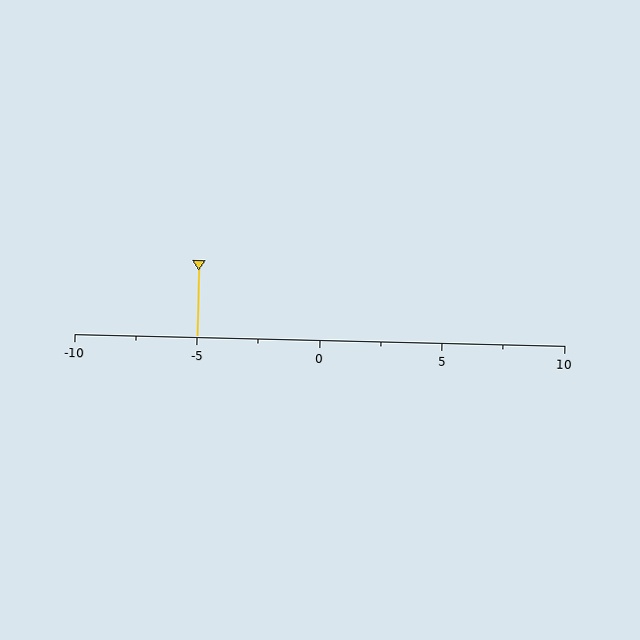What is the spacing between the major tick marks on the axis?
The major ticks are spaced 5 apart.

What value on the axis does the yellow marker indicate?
The marker indicates approximately -5.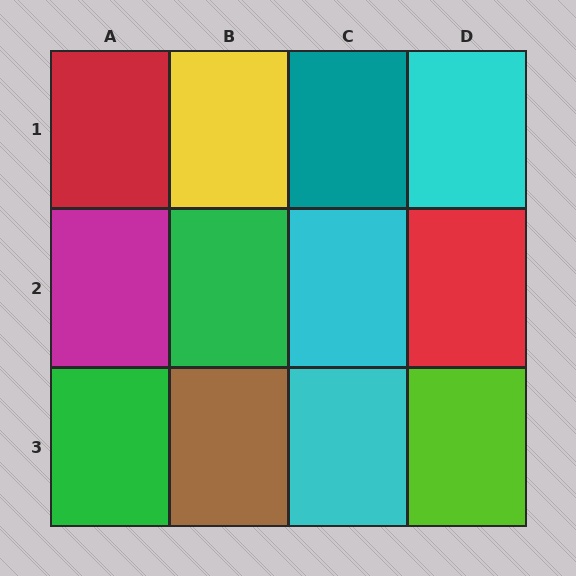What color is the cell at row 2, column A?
Magenta.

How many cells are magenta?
1 cell is magenta.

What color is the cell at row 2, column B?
Green.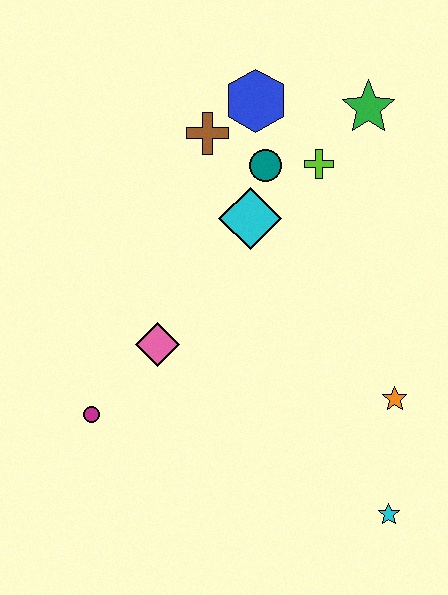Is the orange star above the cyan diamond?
No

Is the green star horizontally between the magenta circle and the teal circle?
No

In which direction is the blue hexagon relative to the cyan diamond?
The blue hexagon is above the cyan diamond.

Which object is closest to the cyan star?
The orange star is closest to the cyan star.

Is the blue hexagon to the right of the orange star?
No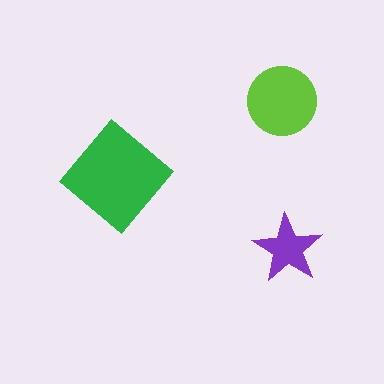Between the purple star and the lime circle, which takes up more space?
The lime circle.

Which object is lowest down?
The purple star is bottommost.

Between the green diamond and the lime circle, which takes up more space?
The green diamond.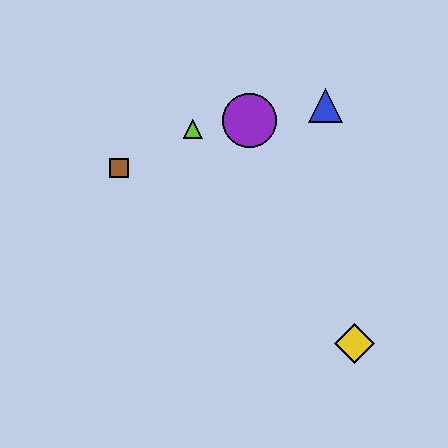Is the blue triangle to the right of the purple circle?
Yes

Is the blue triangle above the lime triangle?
Yes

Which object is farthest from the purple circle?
The yellow diamond is farthest from the purple circle.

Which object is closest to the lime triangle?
The purple circle is closest to the lime triangle.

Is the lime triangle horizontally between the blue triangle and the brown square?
Yes